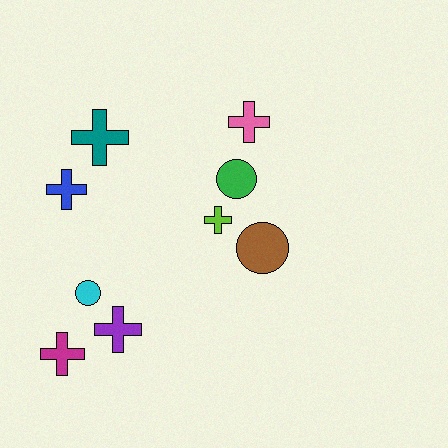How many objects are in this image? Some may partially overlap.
There are 9 objects.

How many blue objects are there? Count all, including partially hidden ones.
There is 1 blue object.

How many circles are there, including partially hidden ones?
There are 3 circles.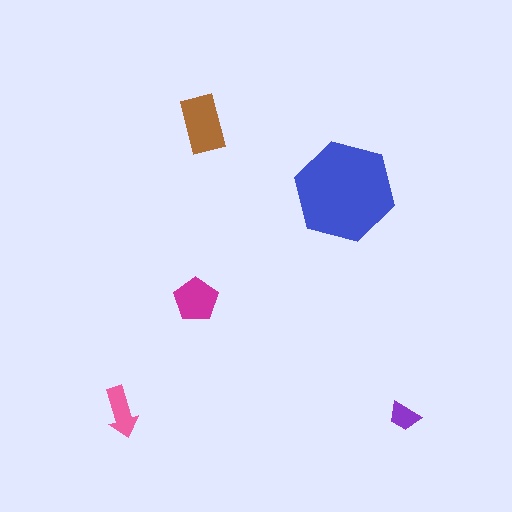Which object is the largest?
The blue hexagon.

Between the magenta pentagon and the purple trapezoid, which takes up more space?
The magenta pentagon.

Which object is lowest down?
The purple trapezoid is bottommost.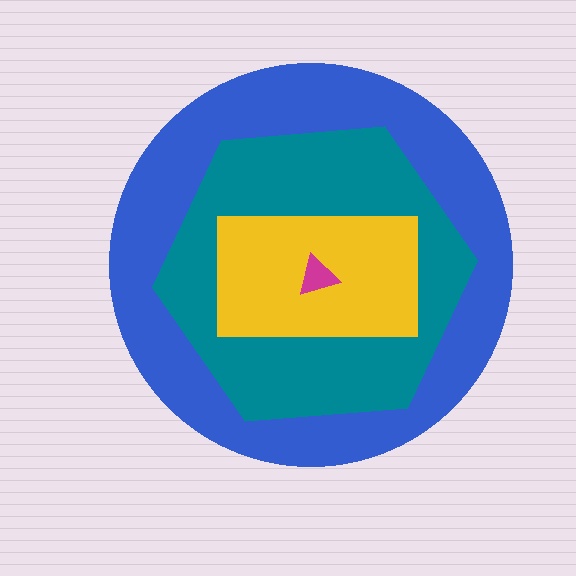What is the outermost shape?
The blue circle.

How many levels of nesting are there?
4.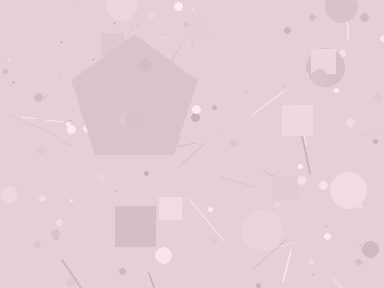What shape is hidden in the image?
A pentagon is hidden in the image.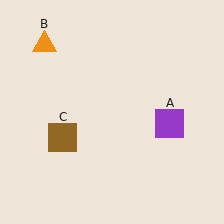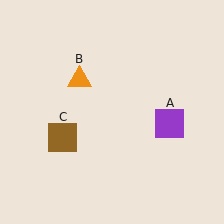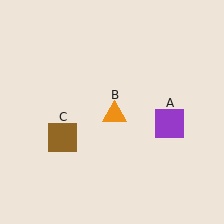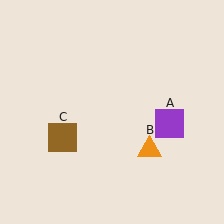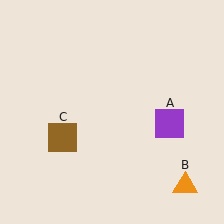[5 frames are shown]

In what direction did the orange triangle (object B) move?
The orange triangle (object B) moved down and to the right.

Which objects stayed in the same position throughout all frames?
Purple square (object A) and brown square (object C) remained stationary.